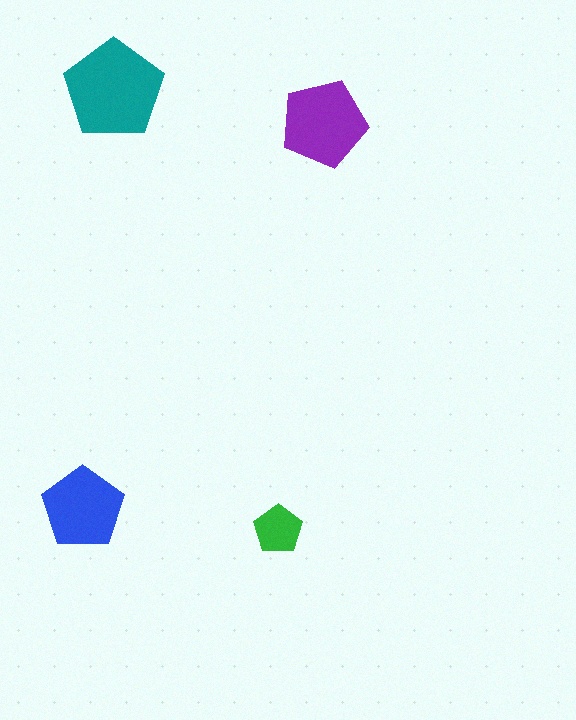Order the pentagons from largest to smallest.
the teal one, the purple one, the blue one, the green one.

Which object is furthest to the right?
The purple pentagon is rightmost.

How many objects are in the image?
There are 4 objects in the image.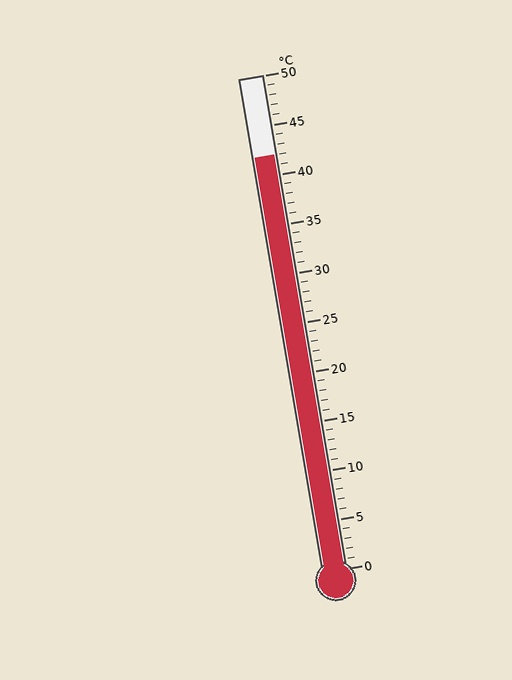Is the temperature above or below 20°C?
The temperature is above 20°C.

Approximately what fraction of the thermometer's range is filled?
The thermometer is filled to approximately 85% of its range.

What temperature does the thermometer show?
The thermometer shows approximately 42°C.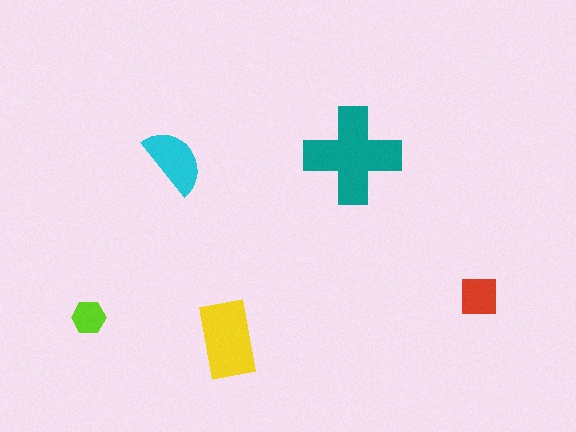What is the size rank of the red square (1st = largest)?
4th.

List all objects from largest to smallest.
The teal cross, the yellow rectangle, the cyan semicircle, the red square, the lime hexagon.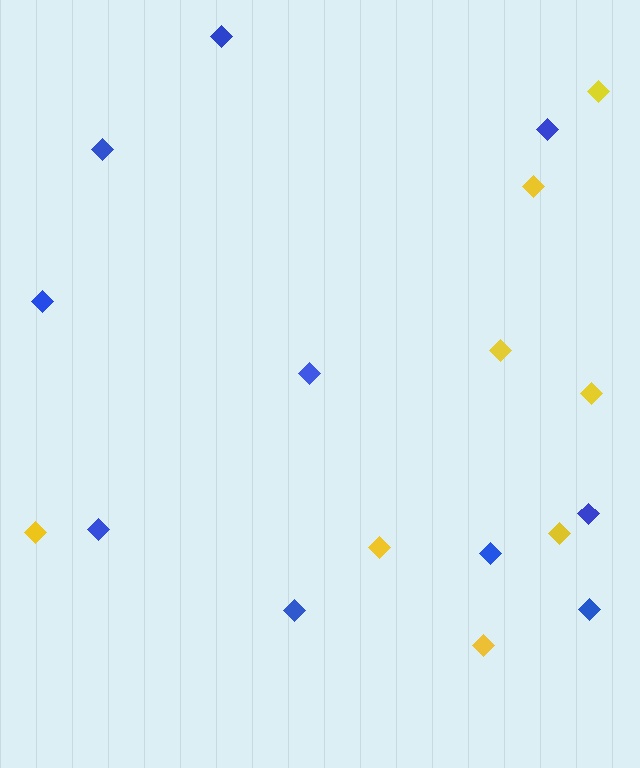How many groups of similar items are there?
There are 2 groups: one group of blue diamonds (10) and one group of yellow diamonds (8).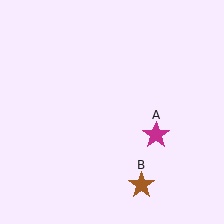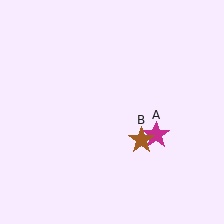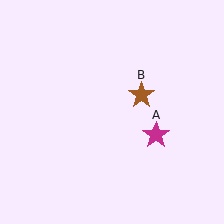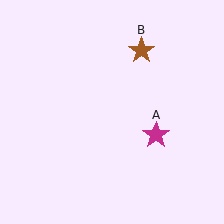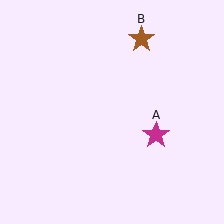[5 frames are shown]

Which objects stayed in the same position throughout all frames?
Magenta star (object A) remained stationary.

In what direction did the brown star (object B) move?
The brown star (object B) moved up.